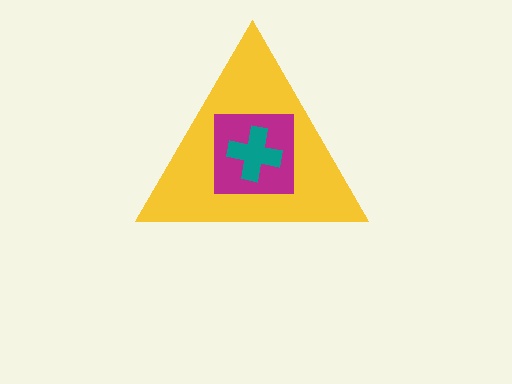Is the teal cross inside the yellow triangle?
Yes.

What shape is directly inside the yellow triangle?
The magenta square.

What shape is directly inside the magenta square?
The teal cross.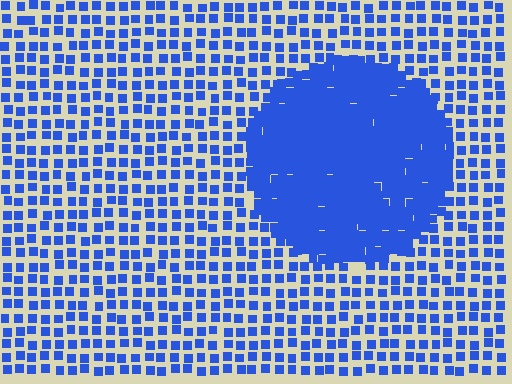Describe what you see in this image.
The image contains small blue elements arranged at two different densities. A circle-shaped region is visible where the elements are more densely packed than the surrounding area.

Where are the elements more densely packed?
The elements are more densely packed inside the circle boundary.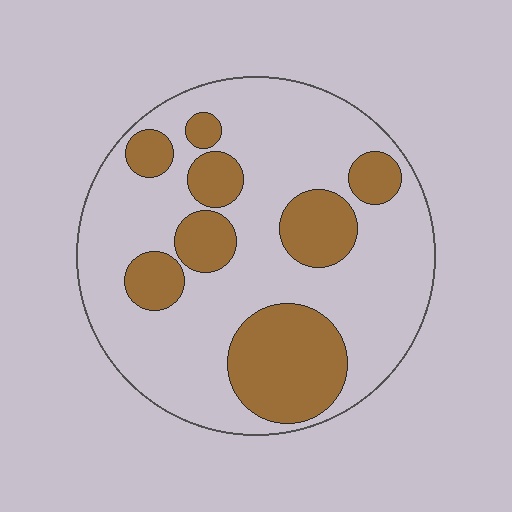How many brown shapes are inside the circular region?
8.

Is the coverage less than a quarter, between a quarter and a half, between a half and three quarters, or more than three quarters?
Between a quarter and a half.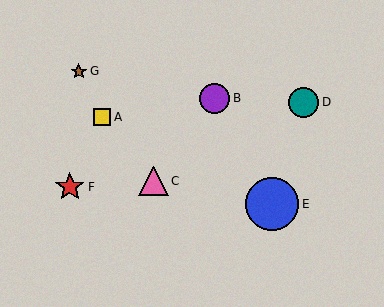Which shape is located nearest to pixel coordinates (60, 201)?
The red star (labeled F) at (70, 187) is nearest to that location.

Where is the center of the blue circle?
The center of the blue circle is at (272, 204).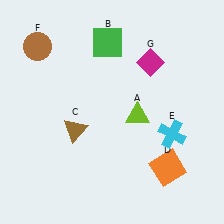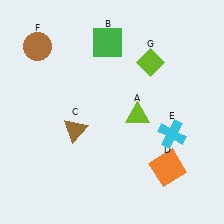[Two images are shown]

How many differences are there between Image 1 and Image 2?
There is 1 difference between the two images.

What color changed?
The diamond (G) changed from magenta in Image 1 to lime in Image 2.